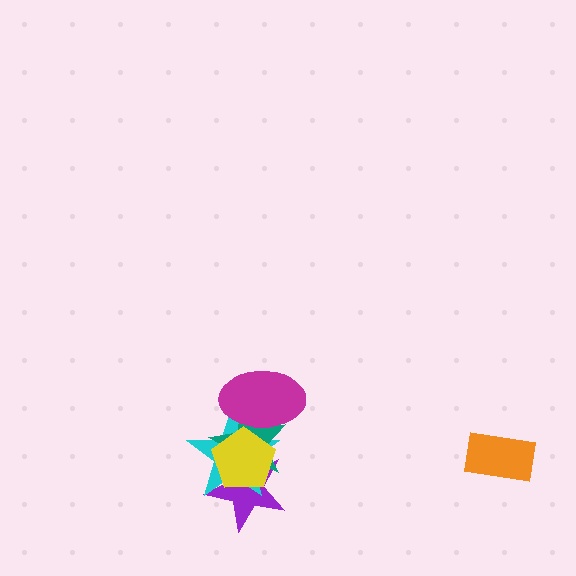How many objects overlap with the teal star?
4 objects overlap with the teal star.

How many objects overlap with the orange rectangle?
0 objects overlap with the orange rectangle.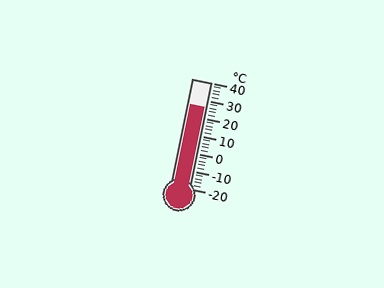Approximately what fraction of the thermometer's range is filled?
The thermometer is filled to approximately 75% of its range.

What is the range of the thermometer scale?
The thermometer scale ranges from -20°C to 40°C.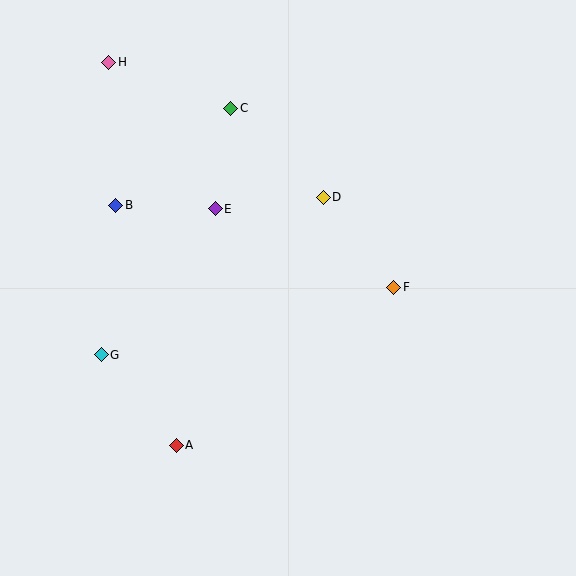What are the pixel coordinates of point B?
Point B is at (116, 205).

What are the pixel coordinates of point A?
Point A is at (176, 445).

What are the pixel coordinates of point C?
Point C is at (231, 108).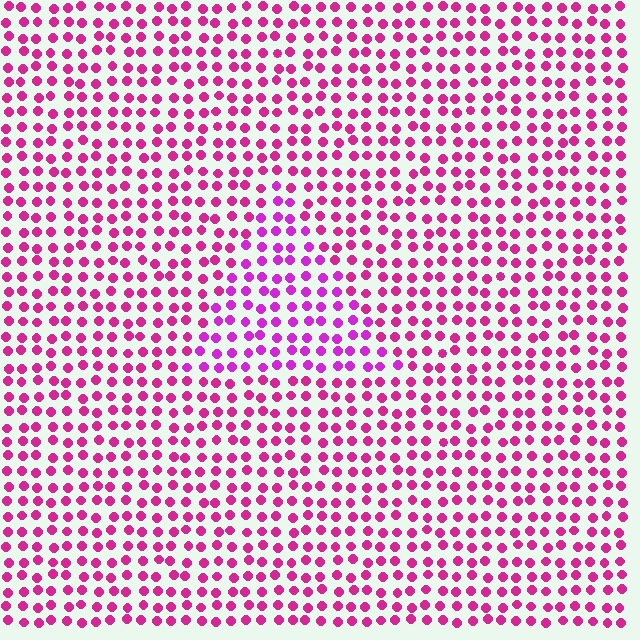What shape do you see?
I see a triangle.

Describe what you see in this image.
The image is filled with small magenta elements in a uniform arrangement. A triangle-shaped region is visible where the elements are tinted to a slightly different hue, forming a subtle color boundary.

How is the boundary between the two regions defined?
The boundary is defined purely by a slight shift in hue (about 24 degrees). Spacing, size, and orientation are identical on both sides.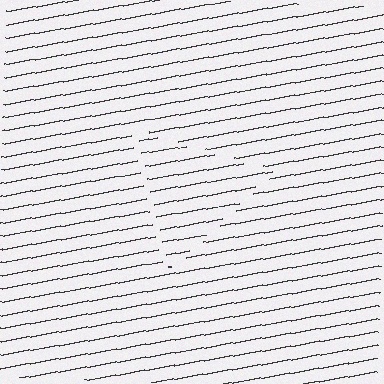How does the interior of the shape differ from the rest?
The interior of the shape contains the same grating, shifted by half a period — the contour is defined by the phase discontinuity where line-ends from the inner and outer gratings abut.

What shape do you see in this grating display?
An illusory triangle. The interior of the shape contains the same grating, shifted by half a period — the contour is defined by the phase discontinuity where line-ends from the inner and outer gratings abut.